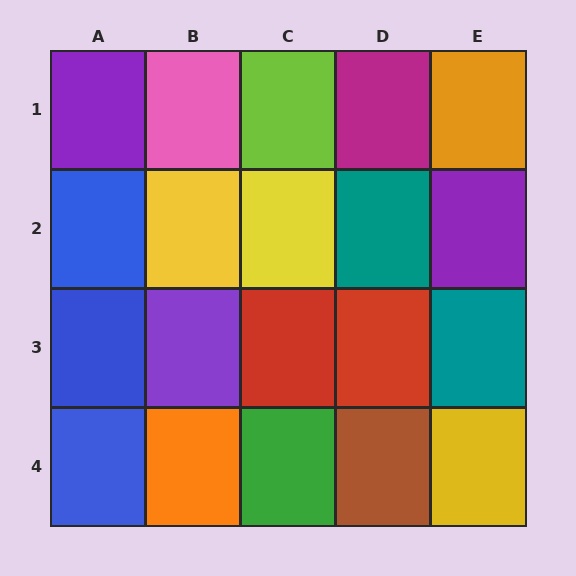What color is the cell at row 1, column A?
Purple.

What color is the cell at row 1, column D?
Magenta.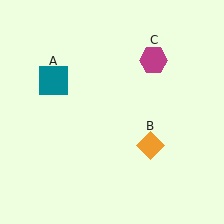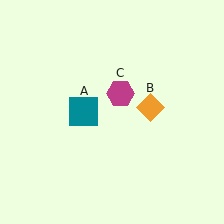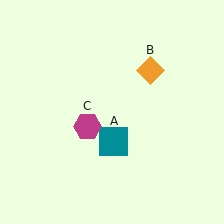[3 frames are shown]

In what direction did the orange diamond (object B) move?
The orange diamond (object B) moved up.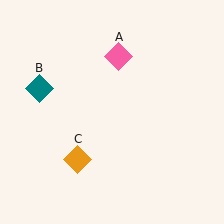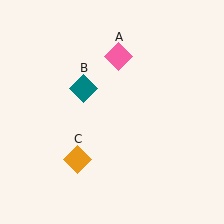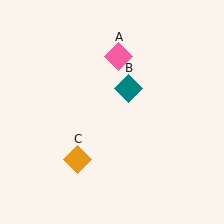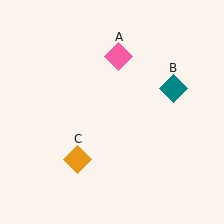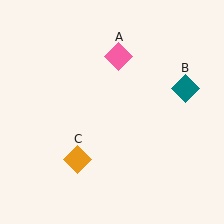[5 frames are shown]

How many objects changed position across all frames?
1 object changed position: teal diamond (object B).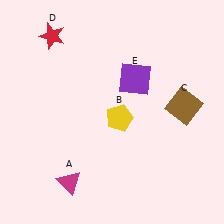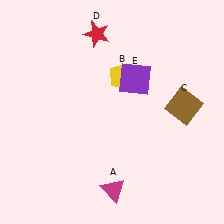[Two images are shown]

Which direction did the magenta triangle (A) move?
The magenta triangle (A) moved right.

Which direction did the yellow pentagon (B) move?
The yellow pentagon (B) moved up.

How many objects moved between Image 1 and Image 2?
3 objects moved between the two images.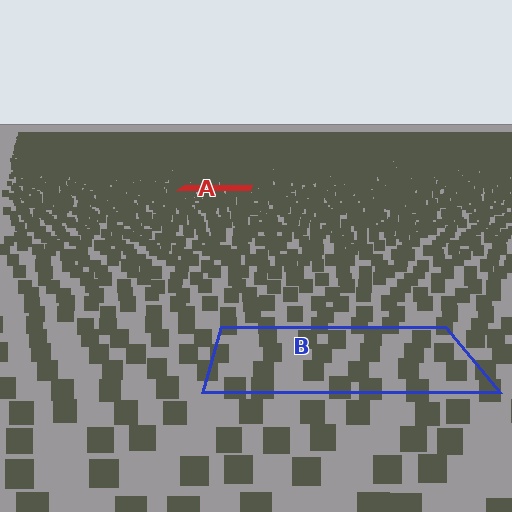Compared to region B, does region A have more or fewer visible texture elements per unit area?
Region A has more texture elements per unit area — they are packed more densely because it is farther away.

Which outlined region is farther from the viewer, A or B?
Region A is farther from the viewer — the texture elements inside it appear smaller and more densely packed.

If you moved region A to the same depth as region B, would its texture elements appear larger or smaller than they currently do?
They would appear larger. At a closer depth, the same texture elements are projected at a bigger on-screen size.